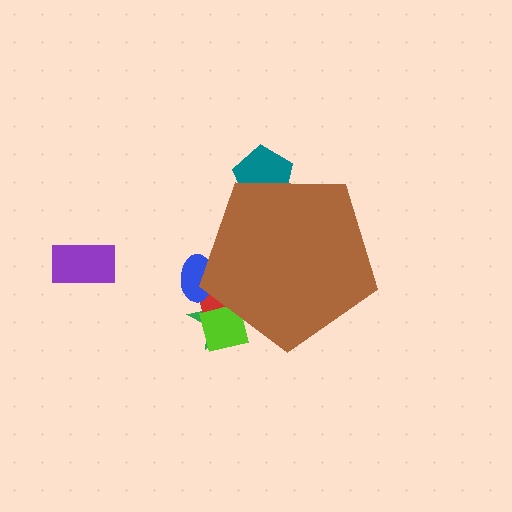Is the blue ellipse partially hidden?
Yes, the blue ellipse is partially hidden behind the brown pentagon.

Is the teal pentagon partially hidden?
Yes, the teal pentagon is partially hidden behind the brown pentagon.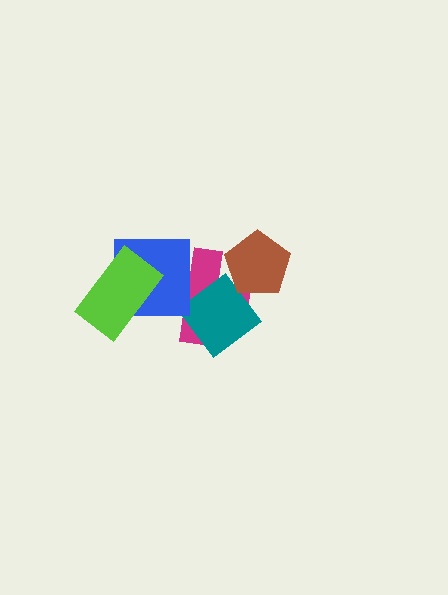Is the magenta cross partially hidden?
Yes, it is partially covered by another shape.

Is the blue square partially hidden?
Yes, it is partially covered by another shape.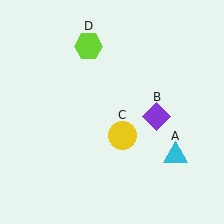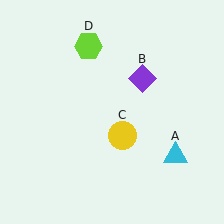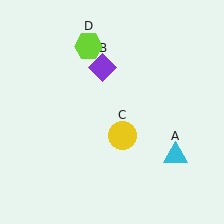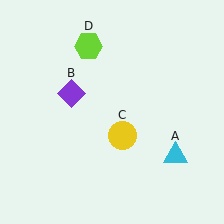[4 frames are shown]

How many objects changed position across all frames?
1 object changed position: purple diamond (object B).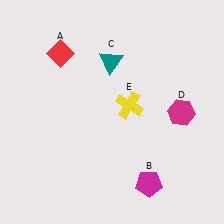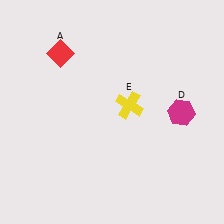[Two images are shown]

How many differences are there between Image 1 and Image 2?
There are 2 differences between the two images.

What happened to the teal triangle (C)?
The teal triangle (C) was removed in Image 2. It was in the top-left area of Image 1.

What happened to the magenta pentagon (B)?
The magenta pentagon (B) was removed in Image 2. It was in the bottom-right area of Image 1.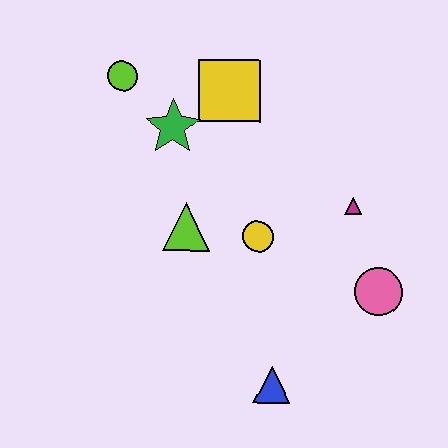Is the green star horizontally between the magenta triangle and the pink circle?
No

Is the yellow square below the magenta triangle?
No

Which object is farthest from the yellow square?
The blue triangle is farthest from the yellow square.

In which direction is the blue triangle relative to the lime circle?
The blue triangle is below the lime circle.